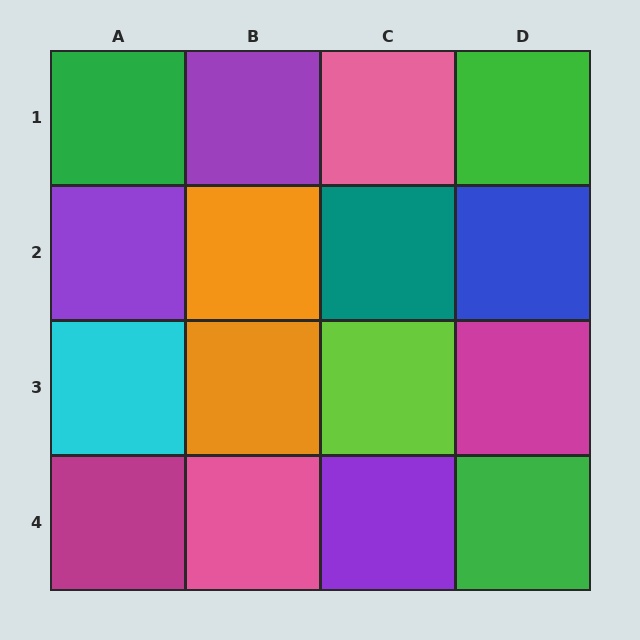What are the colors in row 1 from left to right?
Green, purple, pink, green.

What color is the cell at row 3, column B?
Orange.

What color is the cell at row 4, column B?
Pink.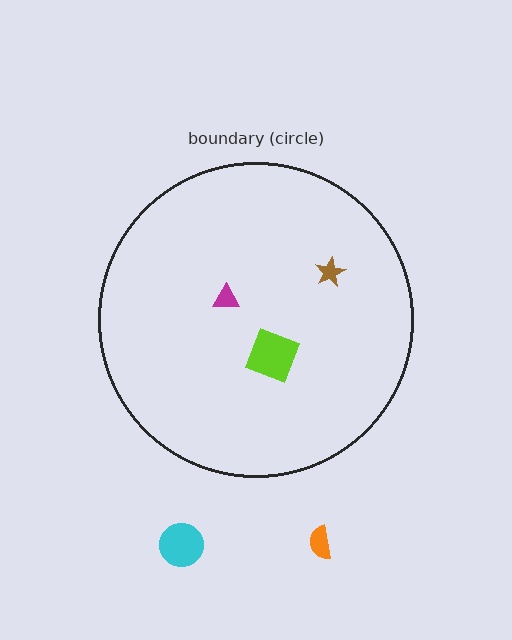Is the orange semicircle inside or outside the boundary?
Outside.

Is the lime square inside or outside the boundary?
Inside.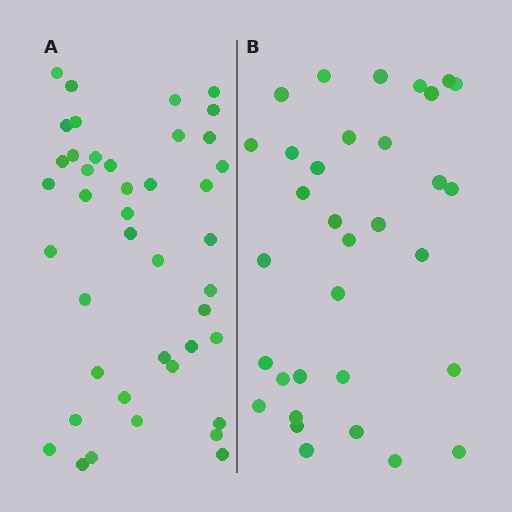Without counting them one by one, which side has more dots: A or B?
Region A (the left region) has more dots.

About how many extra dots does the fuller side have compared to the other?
Region A has roughly 8 or so more dots than region B.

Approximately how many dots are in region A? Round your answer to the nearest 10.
About 40 dots. (The exact count is 42, which rounds to 40.)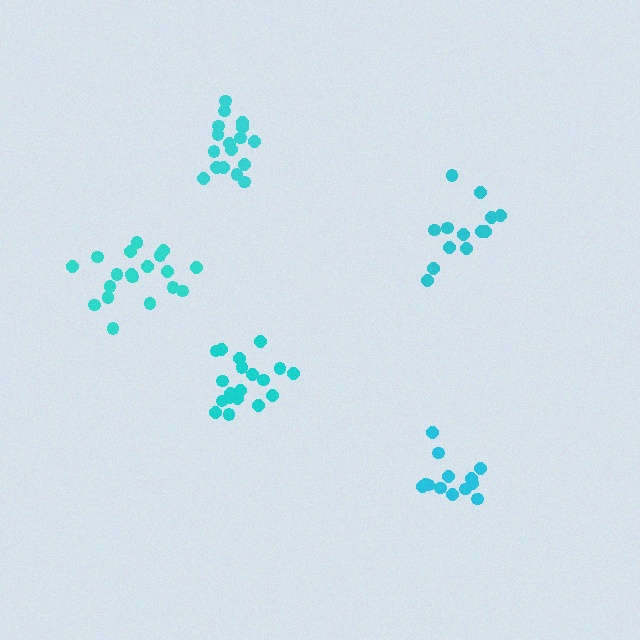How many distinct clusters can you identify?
There are 5 distinct clusters.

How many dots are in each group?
Group 1: 19 dots, Group 2: 17 dots, Group 3: 13 dots, Group 4: 13 dots, Group 5: 19 dots (81 total).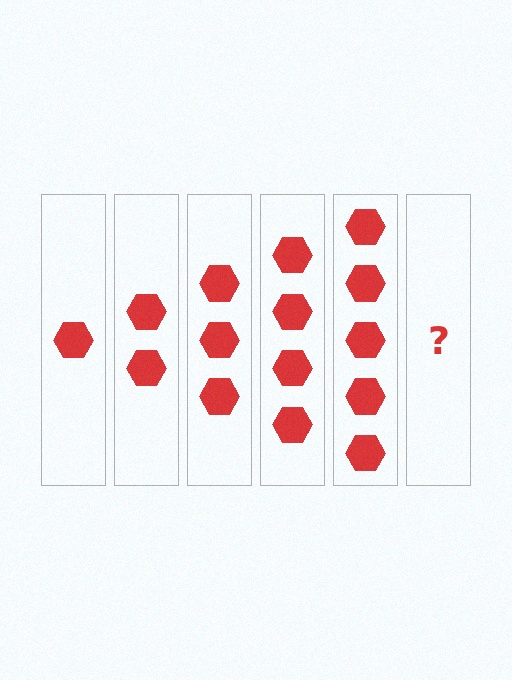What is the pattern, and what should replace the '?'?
The pattern is that each step adds one more hexagon. The '?' should be 6 hexagons.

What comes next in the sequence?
The next element should be 6 hexagons.